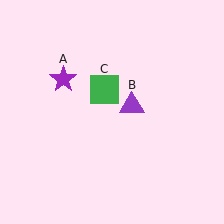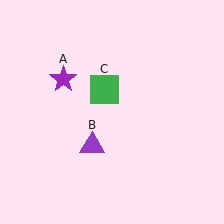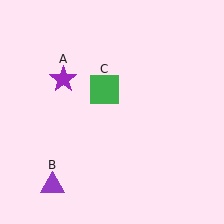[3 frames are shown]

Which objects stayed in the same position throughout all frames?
Purple star (object A) and green square (object C) remained stationary.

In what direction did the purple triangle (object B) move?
The purple triangle (object B) moved down and to the left.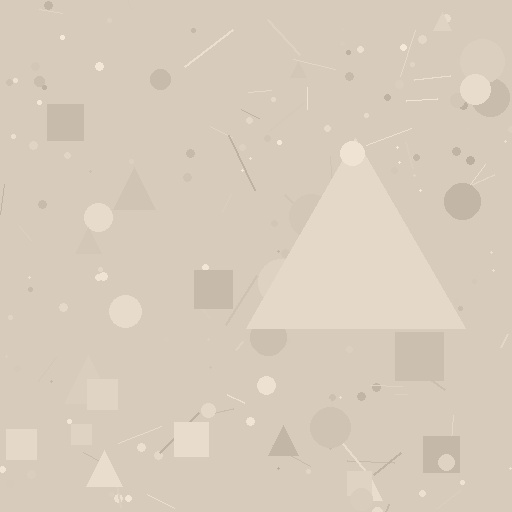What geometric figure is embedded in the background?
A triangle is embedded in the background.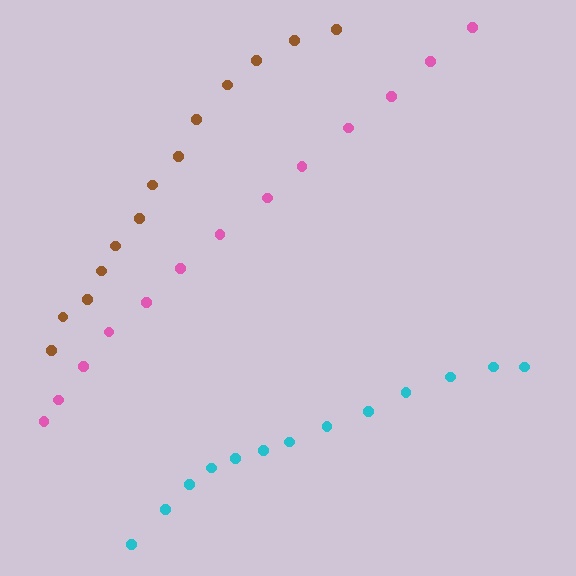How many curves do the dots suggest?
There are 3 distinct paths.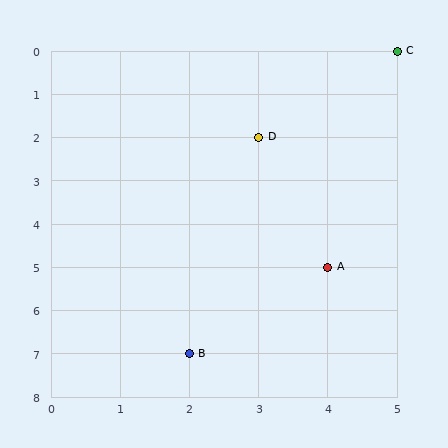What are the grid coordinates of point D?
Point D is at grid coordinates (3, 2).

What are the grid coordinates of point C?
Point C is at grid coordinates (5, 0).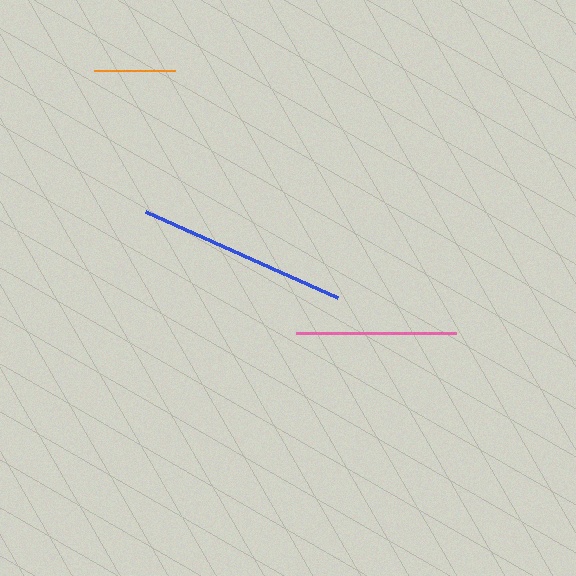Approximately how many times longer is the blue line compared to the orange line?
The blue line is approximately 2.6 times the length of the orange line.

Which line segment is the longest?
The blue line is the longest at approximately 211 pixels.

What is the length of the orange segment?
The orange segment is approximately 81 pixels long.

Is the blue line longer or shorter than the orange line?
The blue line is longer than the orange line.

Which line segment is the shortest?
The orange line is the shortest at approximately 81 pixels.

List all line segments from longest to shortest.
From longest to shortest: blue, pink, orange.